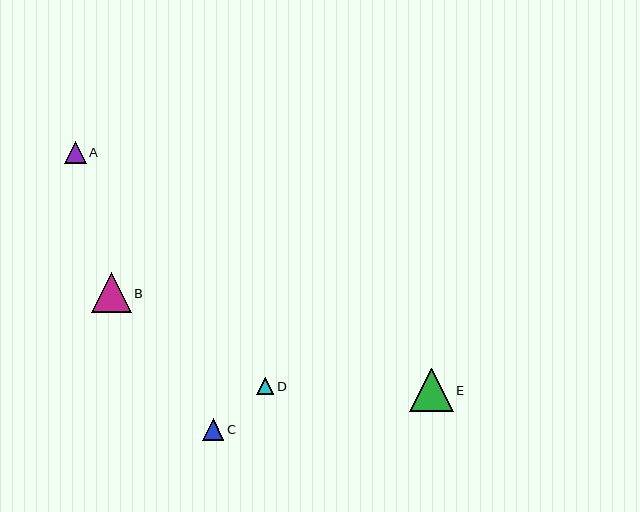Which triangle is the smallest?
Triangle D is the smallest with a size of approximately 17 pixels.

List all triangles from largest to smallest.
From largest to smallest: E, B, A, C, D.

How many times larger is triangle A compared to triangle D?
Triangle A is approximately 1.3 times the size of triangle D.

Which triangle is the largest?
Triangle E is the largest with a size of approximately 43 pixels.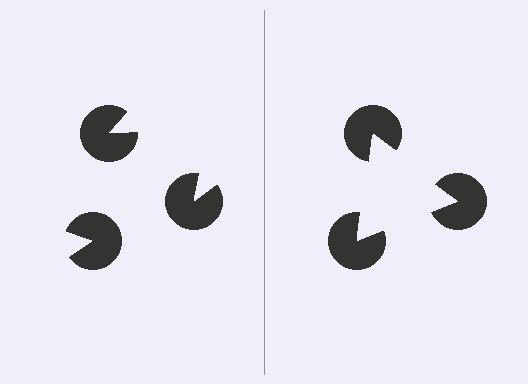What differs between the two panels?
The pac-man discs are positioned identically on both sides; only the wedge orientations differ. On the right they align to a triangle; on the left they are misaligned.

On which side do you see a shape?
An illusory triangle appears on the right side. On the left side the wedge cuts are rotated, so no coherent shape forms.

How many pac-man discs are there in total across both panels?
6 — 3 on each side.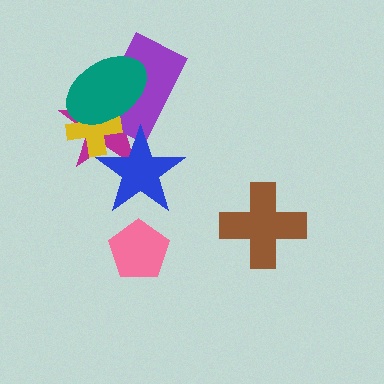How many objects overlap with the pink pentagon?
0 objects overlap with the pink pentagon.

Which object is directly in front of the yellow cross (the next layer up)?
The teal ellipse is directly in front of the yellow cross.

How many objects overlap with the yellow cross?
4 objects overlap with the yellow cross.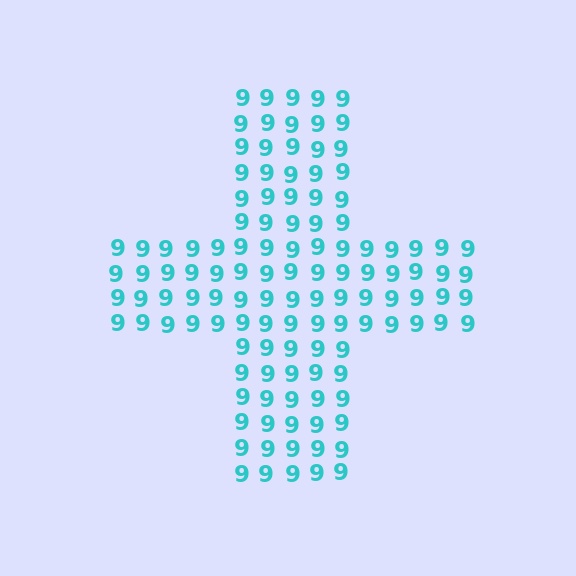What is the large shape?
The large shape is a cross.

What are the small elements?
The small elements are digit 9's.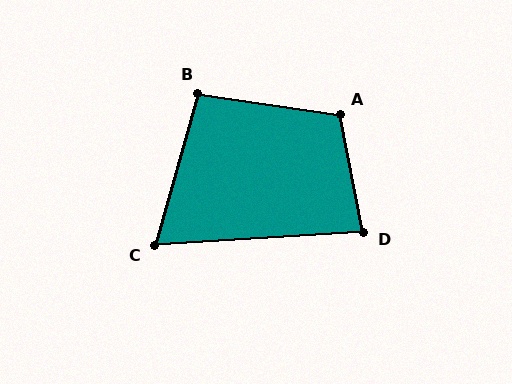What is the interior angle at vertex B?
Approximately 97 degrees (obtuse).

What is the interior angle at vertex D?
Approximately 83 degrees (acute).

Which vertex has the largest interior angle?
A, at approximately 109 degrees.